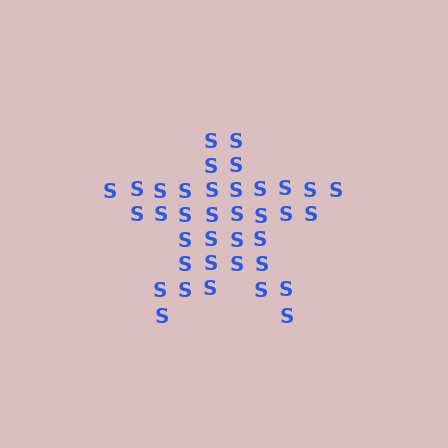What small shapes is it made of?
It is made of small letter S's.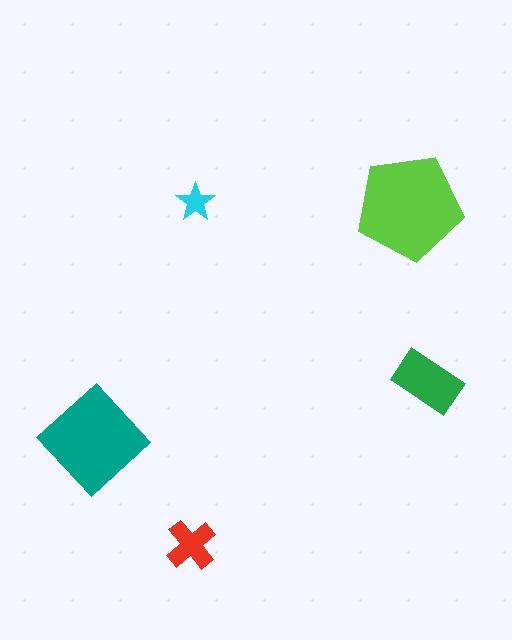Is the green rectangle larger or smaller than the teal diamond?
Smaller.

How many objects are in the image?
There are 5 objects in the image.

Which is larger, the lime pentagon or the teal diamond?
The lime pentagon.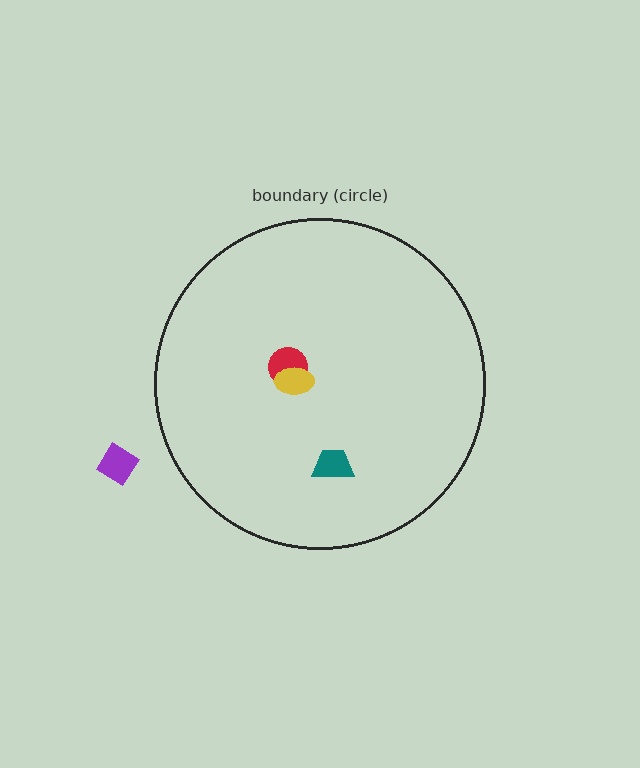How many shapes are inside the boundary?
3 inside, 1 outside.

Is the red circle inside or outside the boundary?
Inside.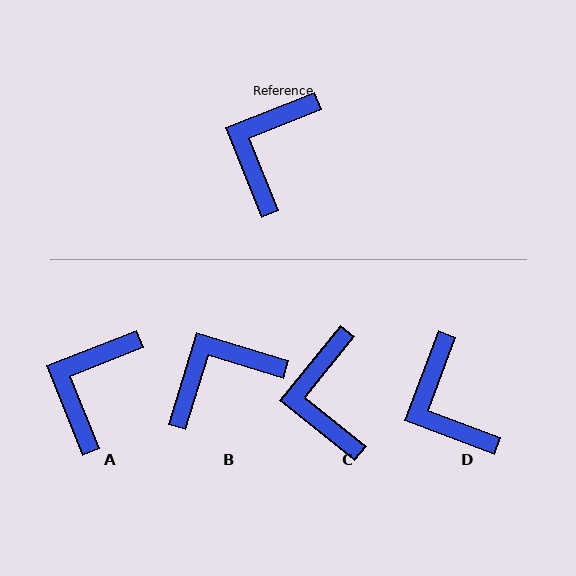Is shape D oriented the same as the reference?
No, it is off by about 47 degrees.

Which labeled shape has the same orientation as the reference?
A.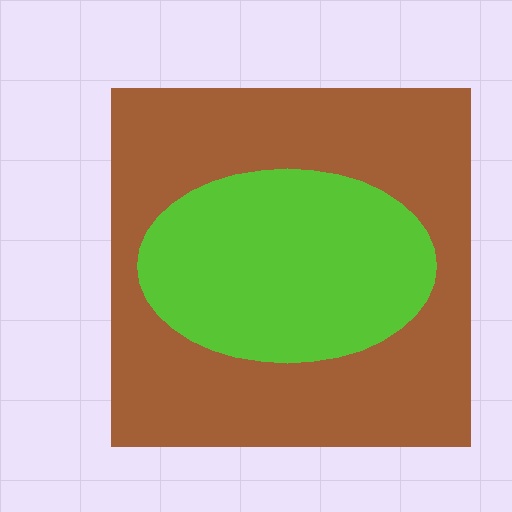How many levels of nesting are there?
2.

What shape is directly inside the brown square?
The lime ellipse.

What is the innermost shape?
The lime ellipse.